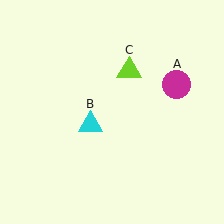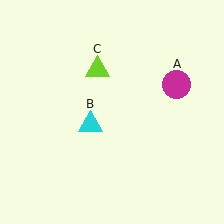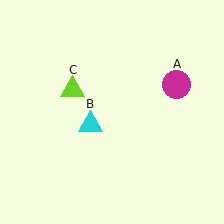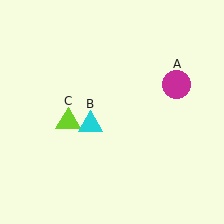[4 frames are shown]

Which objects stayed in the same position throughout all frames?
Magenta circle (object A) and cyan triangle (object B) remained stationary.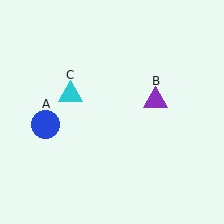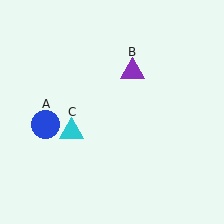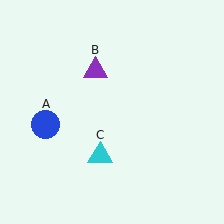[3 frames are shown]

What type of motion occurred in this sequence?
The purple triangle (object B), cyan triangle (object C) rotated counterclockwise around the center of the scene.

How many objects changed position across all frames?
2 objects changed position: purple triangle (object B), cyan triangle (object C).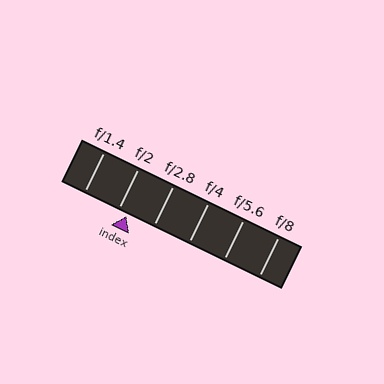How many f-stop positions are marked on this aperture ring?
There are 6 f-stop positions marked.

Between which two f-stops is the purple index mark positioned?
The index mark is between f/2 and f/2.8.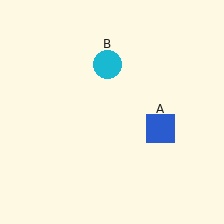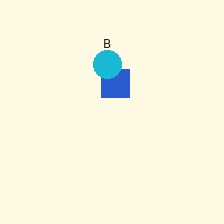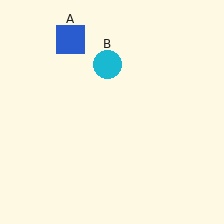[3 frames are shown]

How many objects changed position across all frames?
1 object changed position: blue square (object A).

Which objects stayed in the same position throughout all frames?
Cyan circle (object B) remained stationary.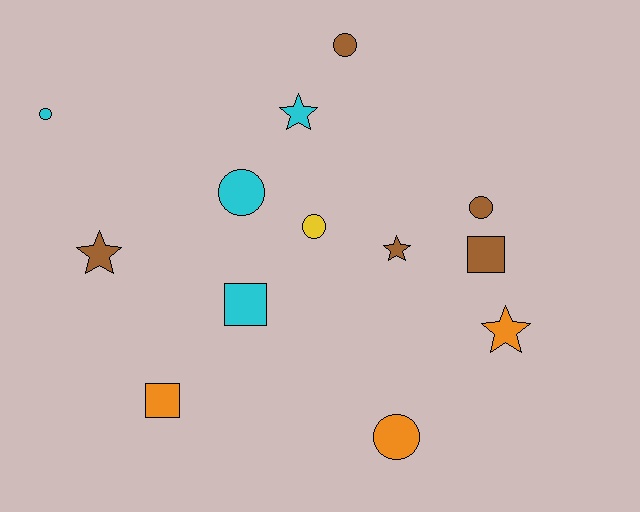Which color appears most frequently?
Brown, with 5 objects.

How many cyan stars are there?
There is 1 cyan star.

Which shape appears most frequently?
Circle, with 6 objects.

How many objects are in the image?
There are 13 objects.